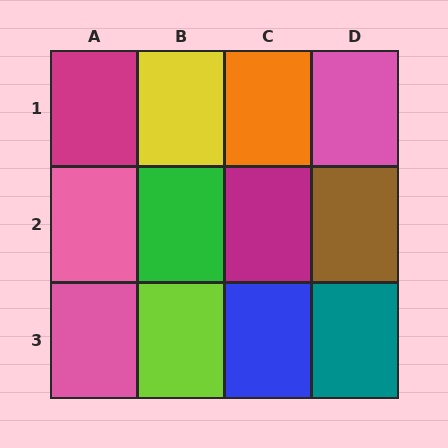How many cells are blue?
1 cell is blue.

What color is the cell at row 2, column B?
Green.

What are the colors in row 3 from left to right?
Pink, lime, blue, teal.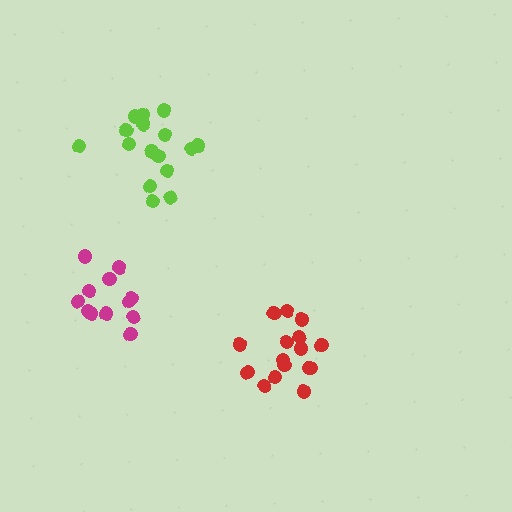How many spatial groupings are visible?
There are 3 spatial groupings.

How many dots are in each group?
Group 1: 12 dots, Group 2: 16 dots, Group 3: 17 dots (45 total).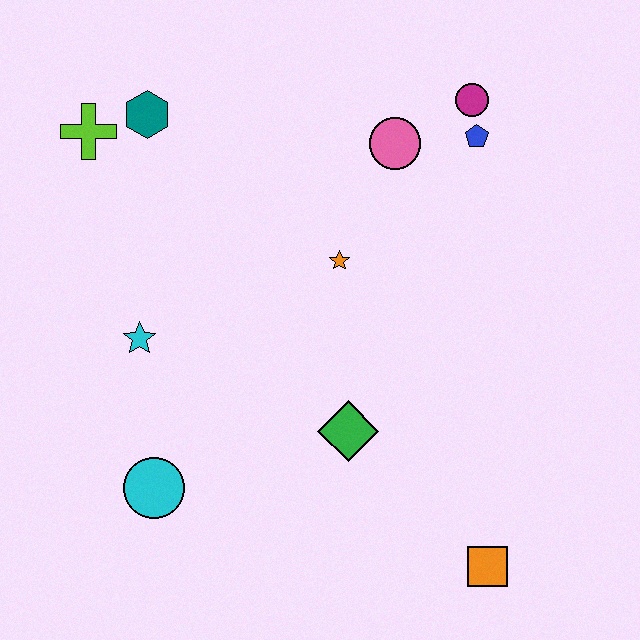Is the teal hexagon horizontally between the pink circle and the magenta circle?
No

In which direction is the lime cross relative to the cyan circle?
The lime cross is above the cyan circle.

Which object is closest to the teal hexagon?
The lime cross is closest to the teal hexagon.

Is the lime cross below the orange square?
No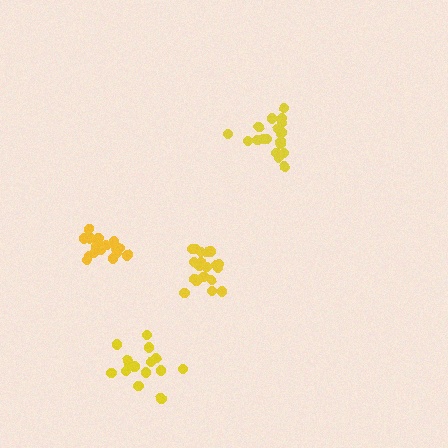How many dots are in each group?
Group 1: 18 dots, Group 2: 15 dots, Group 3: 19 dots, Group 4: 17 dots (69 total).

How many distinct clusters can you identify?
There are 4 distinct clusters.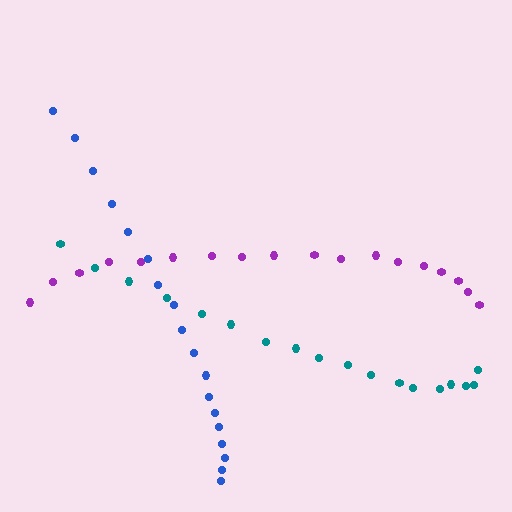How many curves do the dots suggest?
There are 3 distinct paths.